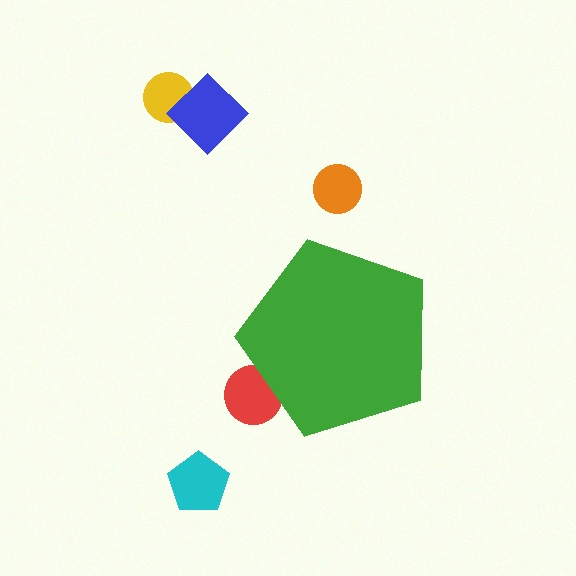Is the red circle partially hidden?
Yes, the red circle is partially hidden behind the green pentagon.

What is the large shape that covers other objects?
A green pentagon.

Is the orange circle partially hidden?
No, the orange circle is fully visible.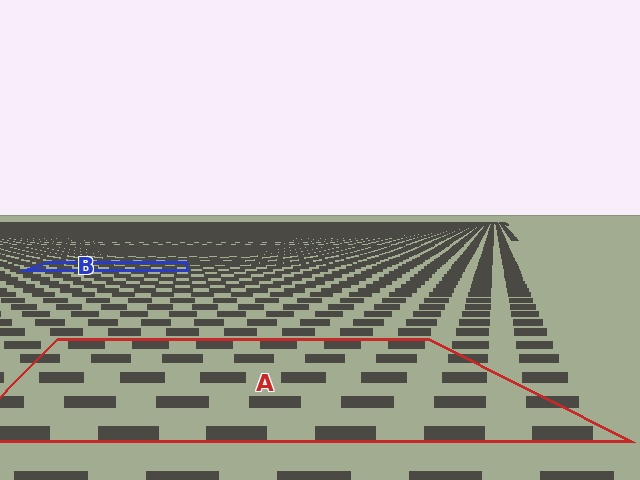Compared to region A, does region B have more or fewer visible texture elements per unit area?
Region B has more texture elements per unit area — they are packed more densely because it is farther away.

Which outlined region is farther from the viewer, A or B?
Region B is farther from the viewer — the texture elements inside it appear smaller and more densely packed.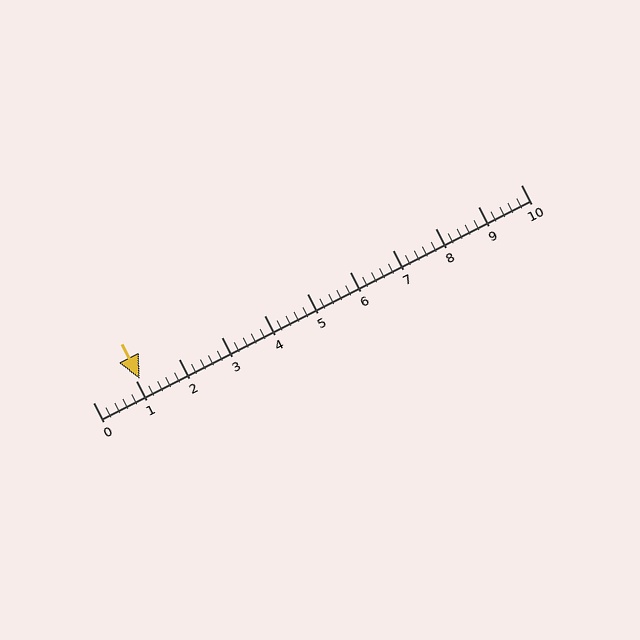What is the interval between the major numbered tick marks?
The major tick marks are spaced 1 units apart.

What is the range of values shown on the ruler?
The ruler shows values from 0 to 10.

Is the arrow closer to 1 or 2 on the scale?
The arrow is closer to 1.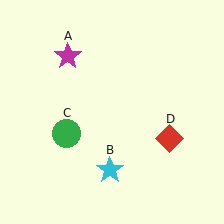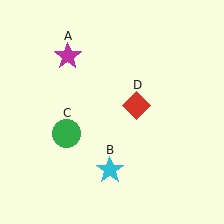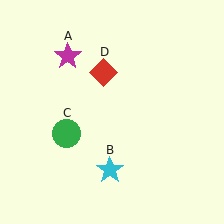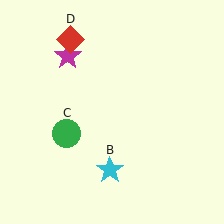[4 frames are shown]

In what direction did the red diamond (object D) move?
The red diamond (object D) moved up and to the left.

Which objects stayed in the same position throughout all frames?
Magenta star (object A) and cyan star (object B) and green circle (object C) remained stationary.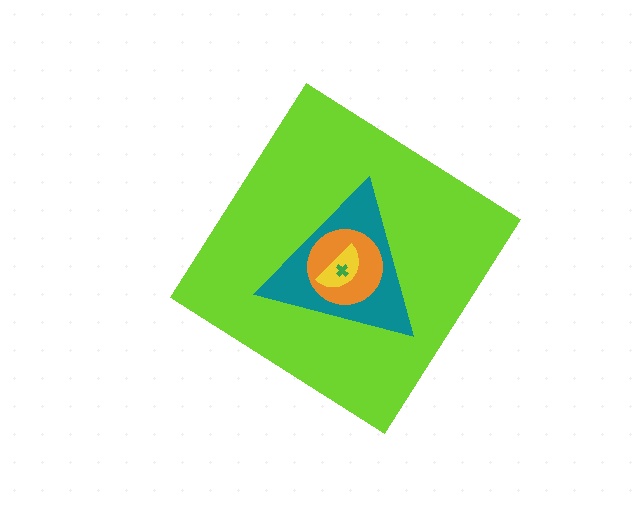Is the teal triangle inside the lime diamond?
Yes.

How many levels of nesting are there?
5.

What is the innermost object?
The green cross.